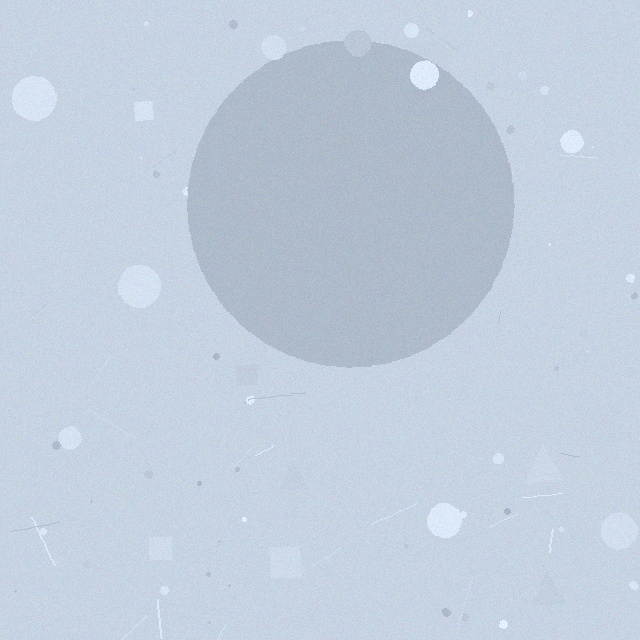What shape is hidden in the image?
A circle is hidden in the image.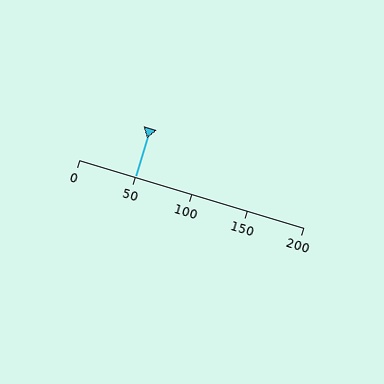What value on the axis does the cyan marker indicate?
The marker indicates approximately 50.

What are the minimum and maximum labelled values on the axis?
The axis runs from 0 to 200.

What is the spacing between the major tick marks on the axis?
The major ticks are spaced 50 apart.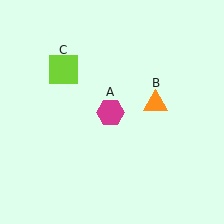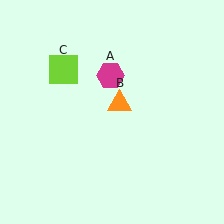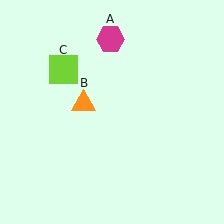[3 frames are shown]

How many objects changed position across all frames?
2 objects changed position: magenta hexagon (object A), orange triangle (object B).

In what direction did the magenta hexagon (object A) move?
The magenta hexagon (object A) moved up.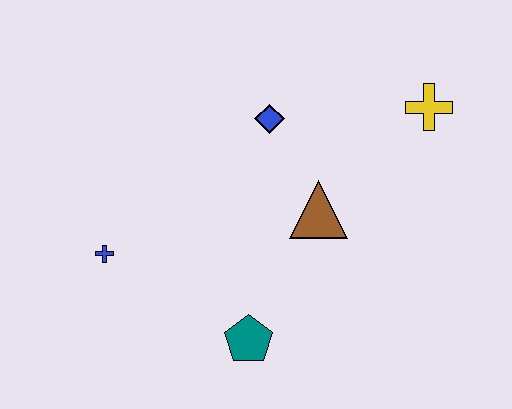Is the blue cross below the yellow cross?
Yes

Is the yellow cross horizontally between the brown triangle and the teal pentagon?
No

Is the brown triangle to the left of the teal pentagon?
No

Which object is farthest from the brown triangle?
The blue cross is farthest from the brown triangle.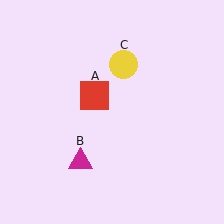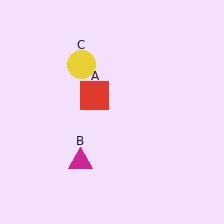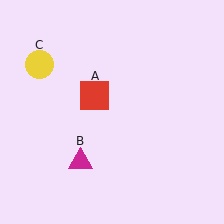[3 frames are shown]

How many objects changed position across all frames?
1 object changed position: yellow circle (object C).